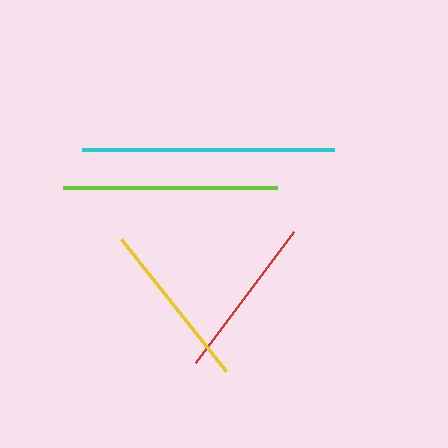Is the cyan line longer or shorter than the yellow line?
The cyan line is longer than the yellow line.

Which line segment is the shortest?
The red line is the shortest at approximately 163 pixels.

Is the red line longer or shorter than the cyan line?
The cyan line is longer than the red line.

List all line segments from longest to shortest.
From longest to shortest: cyan, lime, yellow, red.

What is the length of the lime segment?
The lime segment is approximately 214 pixels long.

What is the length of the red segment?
The red segment is approximately 163 pixels long.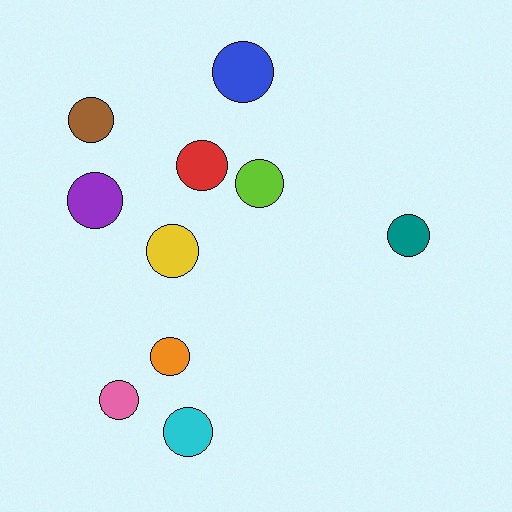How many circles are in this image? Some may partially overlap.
There are 10 circles.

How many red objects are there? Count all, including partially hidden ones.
There is 1 red object.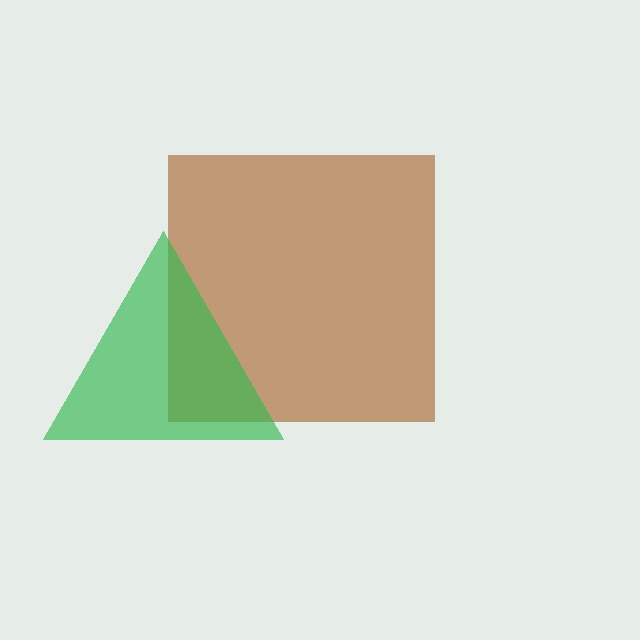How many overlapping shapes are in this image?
There are 2 overlapping shapes in the image.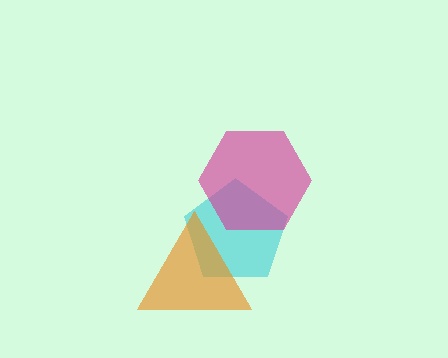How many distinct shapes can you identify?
There are 3 distinct shapes: a cyan pentagon, a magenta hexagon, an orange triangle.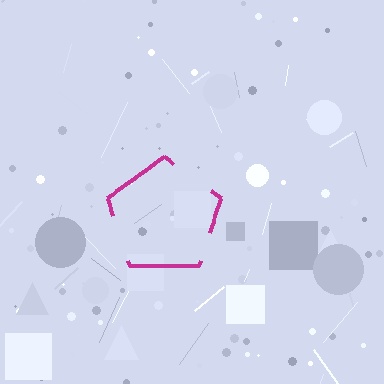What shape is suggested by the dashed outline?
The dashed outline suggests a pentagon.